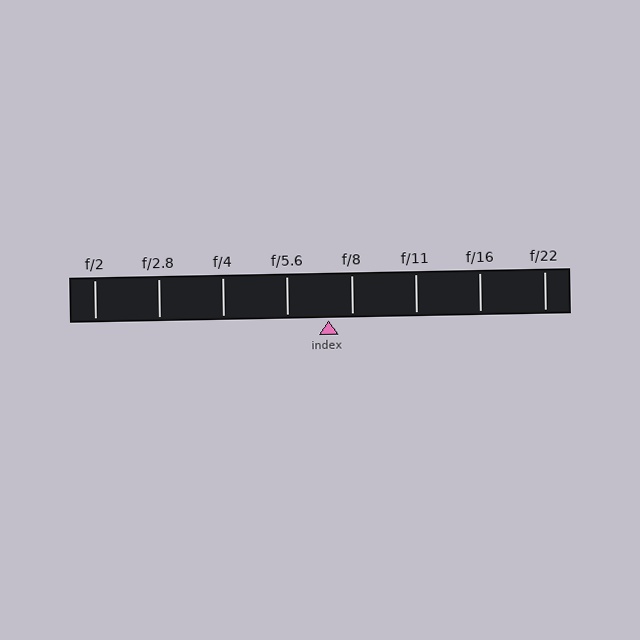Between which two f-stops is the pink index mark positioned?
The index mark is between f/5.6 and f/8.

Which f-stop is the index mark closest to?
The index mark is closest to f/8.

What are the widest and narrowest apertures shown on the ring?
The widest aperture shown is f/2 and the narrowest is f/22.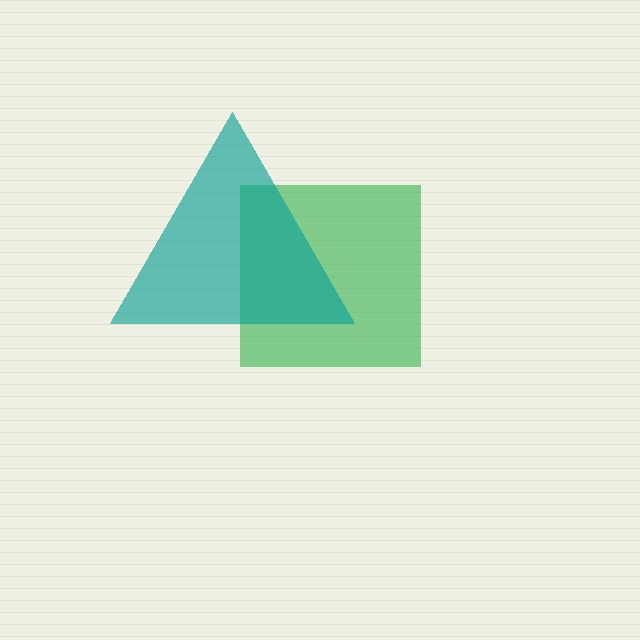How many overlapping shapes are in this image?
There are 2 overlapping shapes in the image.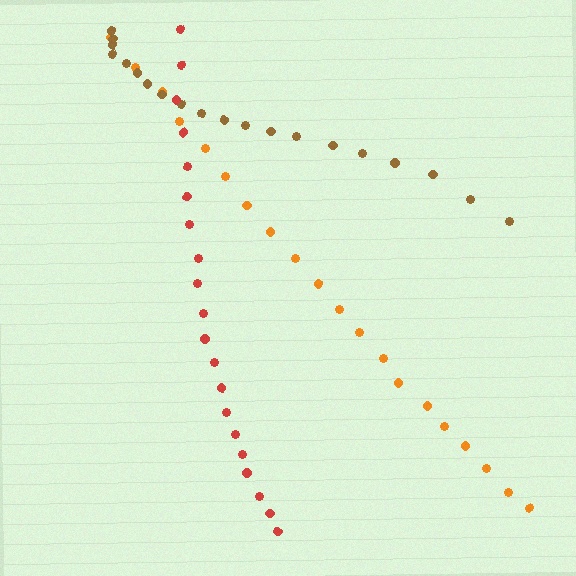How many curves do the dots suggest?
There are 3 distinct paths.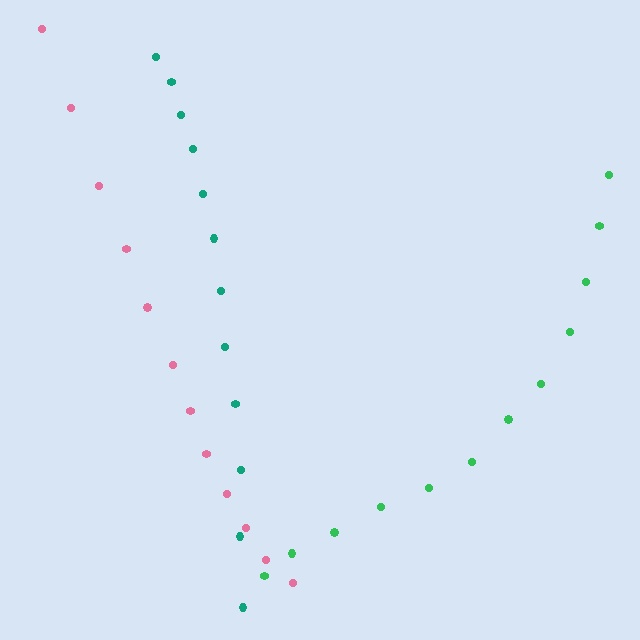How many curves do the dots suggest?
There are 3 distinct paths.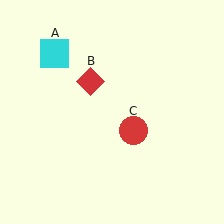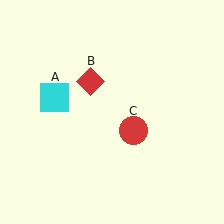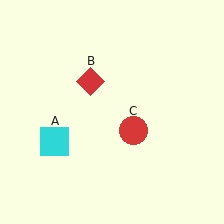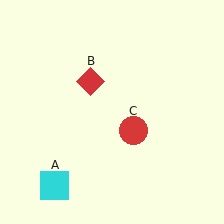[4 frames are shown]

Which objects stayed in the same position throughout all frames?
Red diamond (object B) and red circle (object C) remained stationary.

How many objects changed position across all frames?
1 object changed position: cyan square (object A).